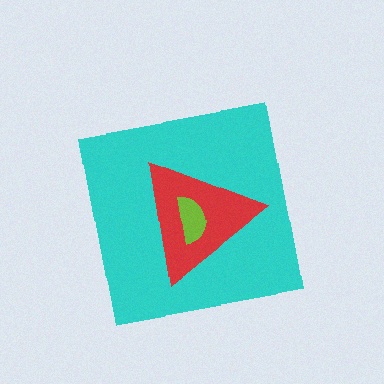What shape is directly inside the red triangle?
The lime semicircle.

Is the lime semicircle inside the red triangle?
Yes.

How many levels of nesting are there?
3.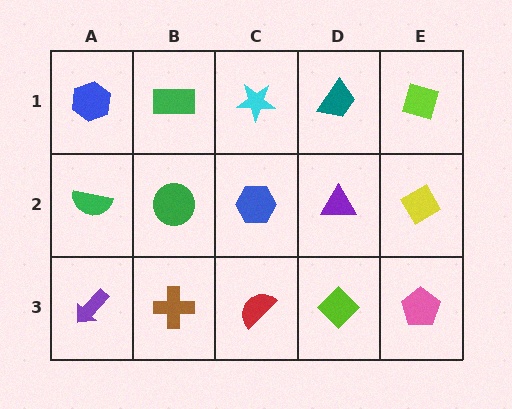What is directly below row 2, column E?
A pink pentagon.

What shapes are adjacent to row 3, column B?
A green circle (row 2, column B), a purple arrow (row 3, column A), a red semicircle (row 3, column C).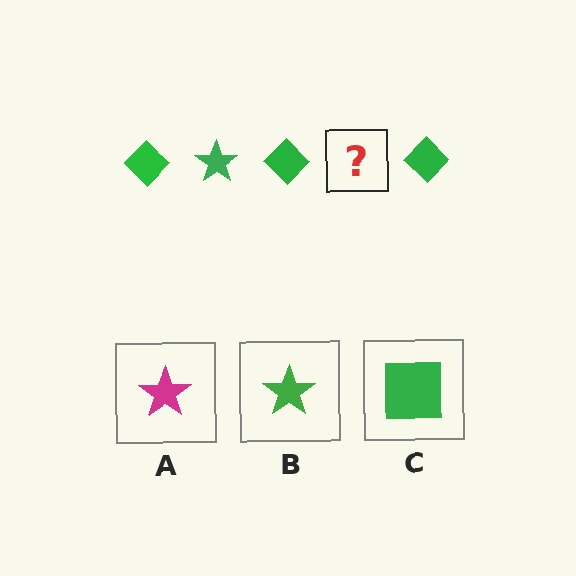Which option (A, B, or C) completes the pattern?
B.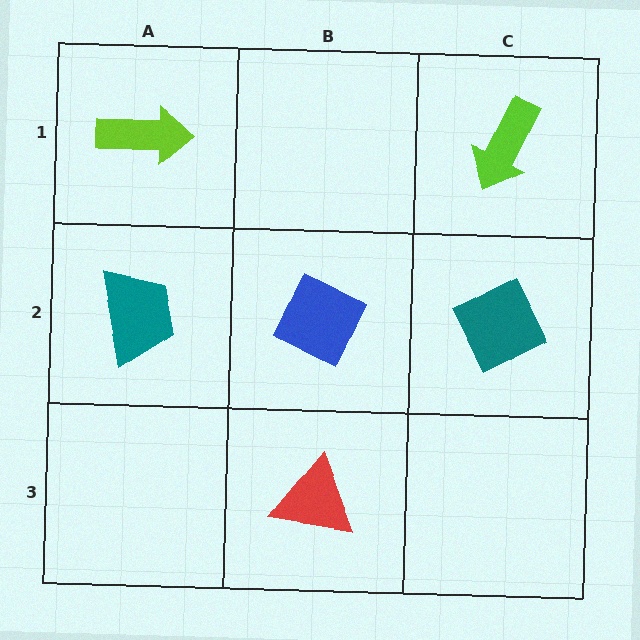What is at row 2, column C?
A teal diamond.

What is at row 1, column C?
A lime arrow.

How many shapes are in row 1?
2 shapes.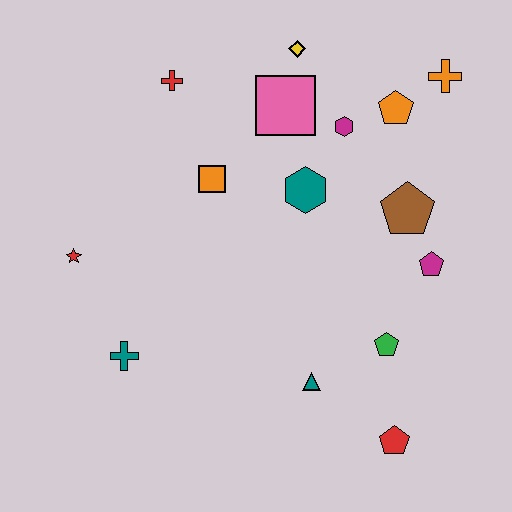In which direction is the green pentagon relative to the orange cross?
The green pentagon is below the orange cross.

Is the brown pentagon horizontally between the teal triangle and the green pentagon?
No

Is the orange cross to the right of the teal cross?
Yes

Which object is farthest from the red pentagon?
The red cross is farthest from the red pentagon.